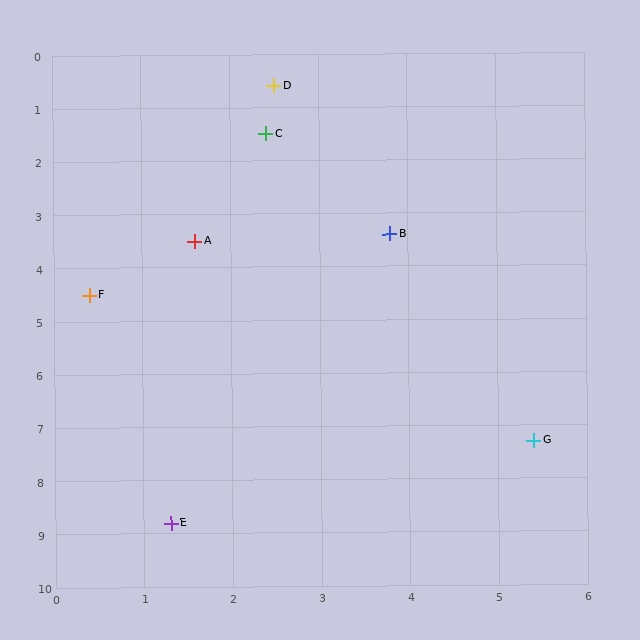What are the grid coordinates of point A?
Point A is at approximately (1.6, 3.5).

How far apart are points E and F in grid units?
Points E and F are about 4.4 grid units apart.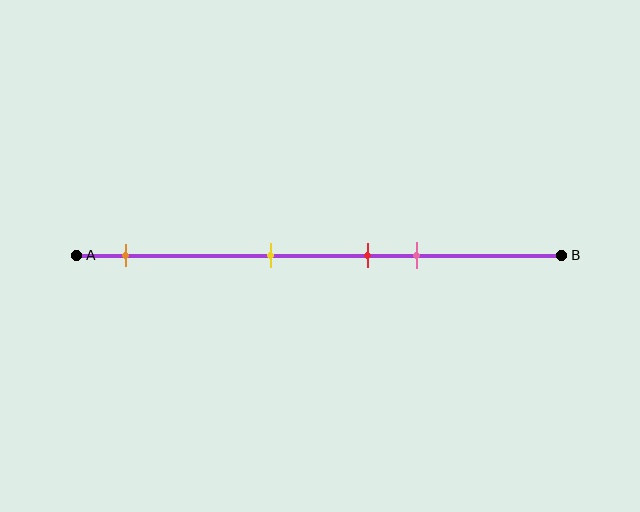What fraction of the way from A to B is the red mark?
The red mark is approximately 60% (0.6) of the way from A to B.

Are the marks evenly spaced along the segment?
No, the marks are not evenly spaced.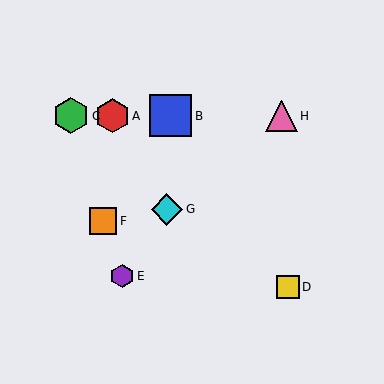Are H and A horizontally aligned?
Yes, both are at y≈116.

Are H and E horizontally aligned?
No, H is at y≈116 and E is at y≈276.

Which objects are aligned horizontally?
Objects A, B, C, H are aligned horizontally.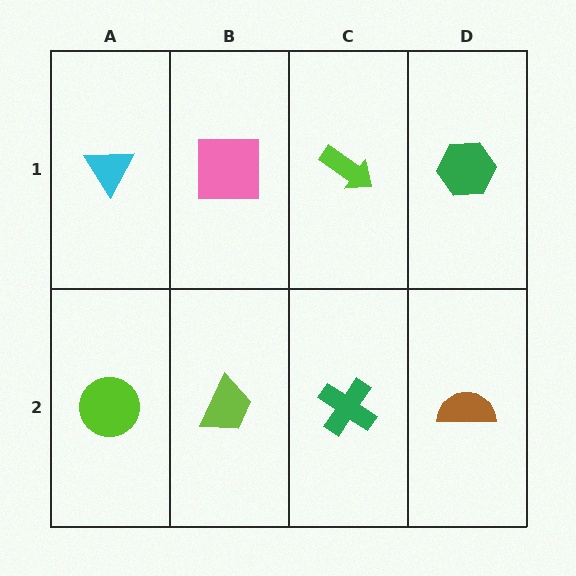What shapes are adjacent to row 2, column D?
A green hexagon (row 1, column D), a green cross (row 2, column C).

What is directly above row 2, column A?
A cyan triangle.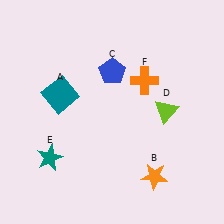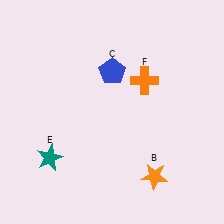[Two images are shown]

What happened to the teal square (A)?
The teal square (A) was removed in Image 2. It was in the top-left area of Image 1.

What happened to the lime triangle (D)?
The lime triangle (D) was removed in Image 2. It was in the top-right area of Image 1.